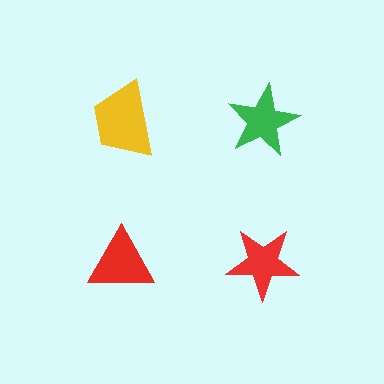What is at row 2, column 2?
A red star.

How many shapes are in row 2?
2 shapes.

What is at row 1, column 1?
A yellow trapezoid.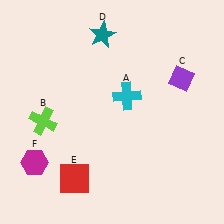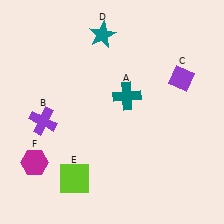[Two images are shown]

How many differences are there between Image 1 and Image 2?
There are 3 differences between the two images.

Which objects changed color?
A changed from cyan to teal. B changed from lime to purple. E changed from red to lime.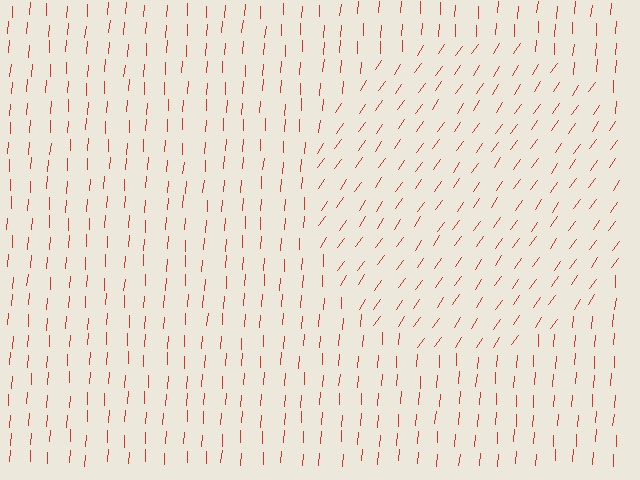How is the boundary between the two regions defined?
The boundary is defined purely by a change in line orientation (approximately 31 degrees difference). All lines are the same color and thickness.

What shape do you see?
I see a circle.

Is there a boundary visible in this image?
Yes, there is a texture boundary formed by a change in line orientation.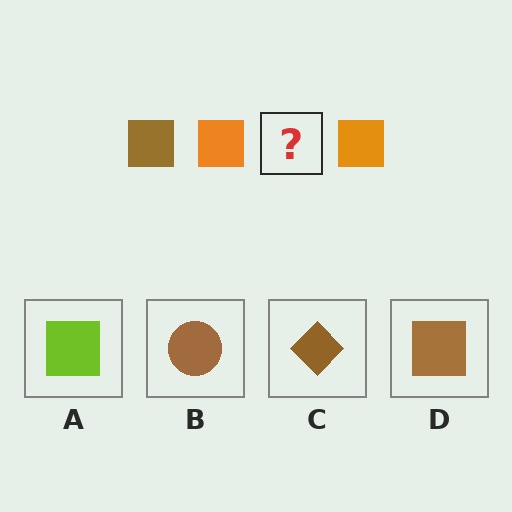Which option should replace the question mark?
Option D.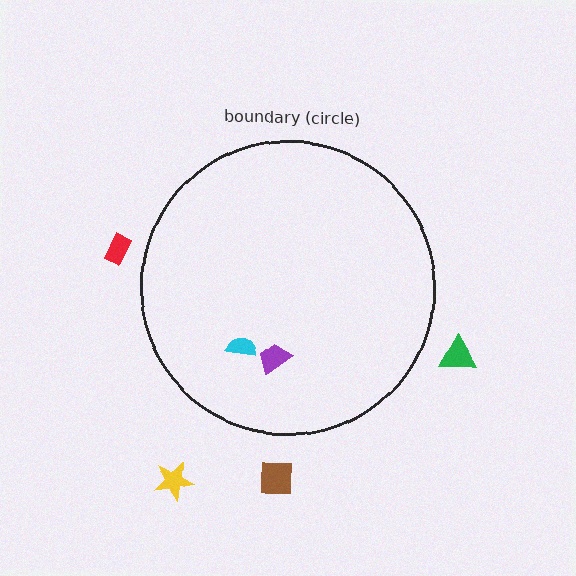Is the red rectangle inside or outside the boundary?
Outside.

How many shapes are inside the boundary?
2 inside, 4 outside.